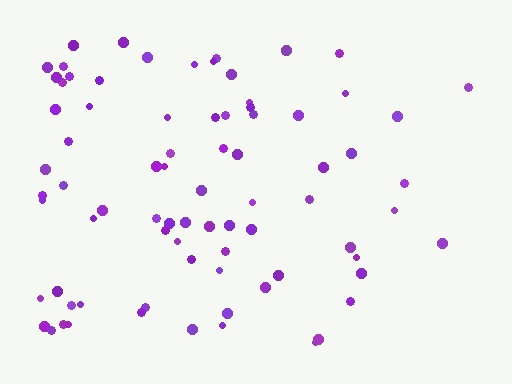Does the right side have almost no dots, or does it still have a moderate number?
Still a moderate number, just noticeably fewer than the left.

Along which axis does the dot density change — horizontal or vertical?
Horizontal.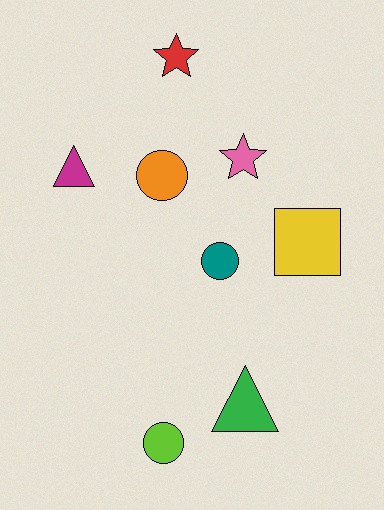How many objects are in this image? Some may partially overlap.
There are 8 objects.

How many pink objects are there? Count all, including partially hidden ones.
There is 1 pink object.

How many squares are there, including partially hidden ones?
There is 1 square.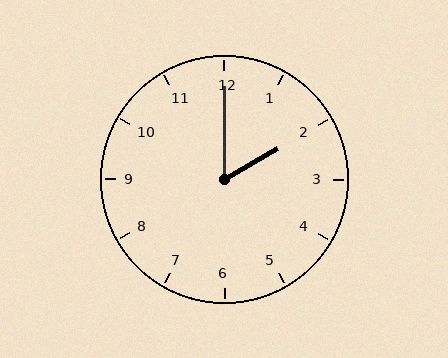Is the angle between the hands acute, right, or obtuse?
It is acute.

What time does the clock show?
2:00.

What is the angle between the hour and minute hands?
Approximately 60 degrees.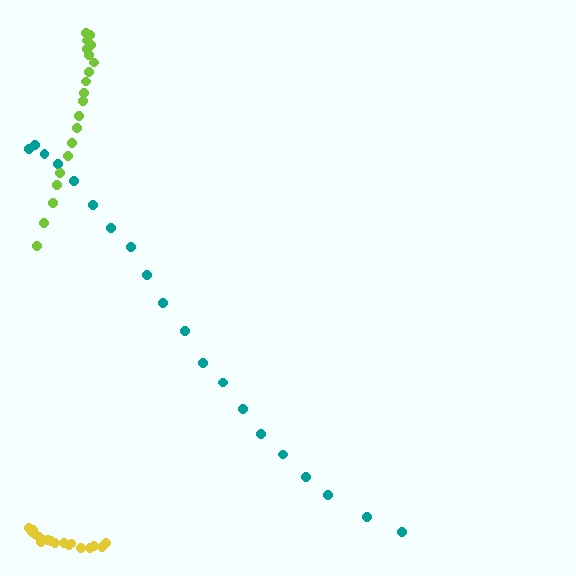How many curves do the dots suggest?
There are 3 distinct paths.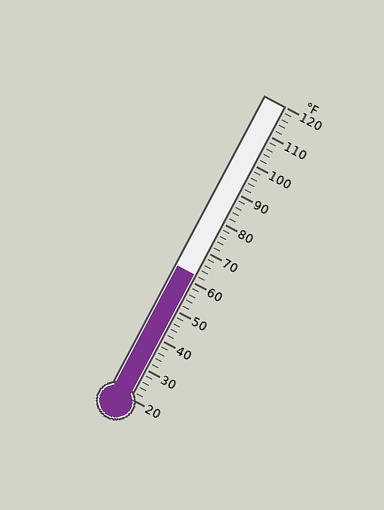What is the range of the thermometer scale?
The thermometer scale ranges from 20°F to 120°F.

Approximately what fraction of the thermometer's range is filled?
The thermometer is filled to approximately 40% of its range.